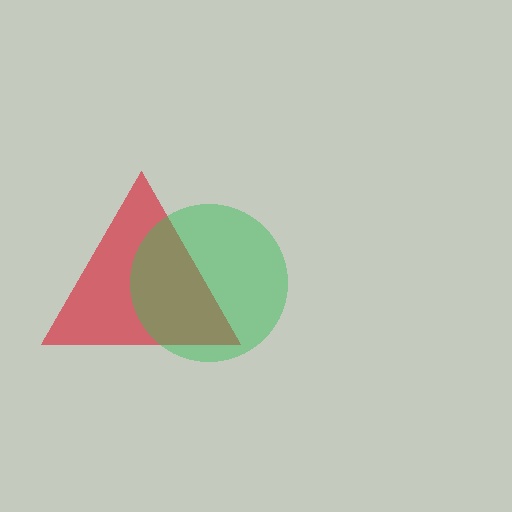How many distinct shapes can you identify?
There are 2 distinct shapes: a red triangle, a green circle.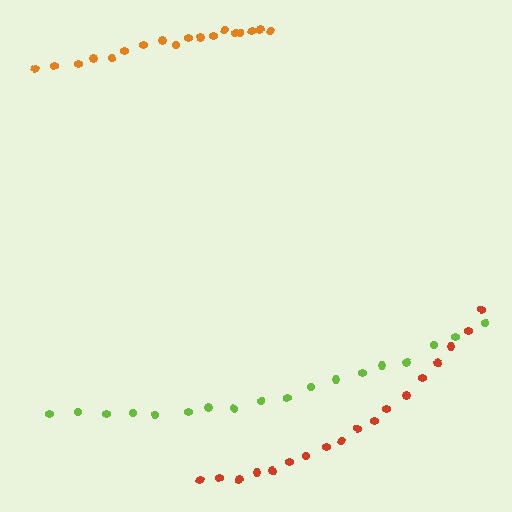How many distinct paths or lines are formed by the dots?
There are 3 distinct paths.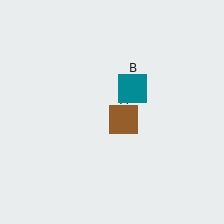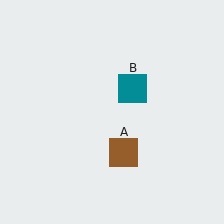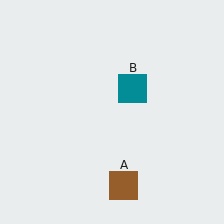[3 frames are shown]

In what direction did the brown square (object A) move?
The brown square (object A) moved down.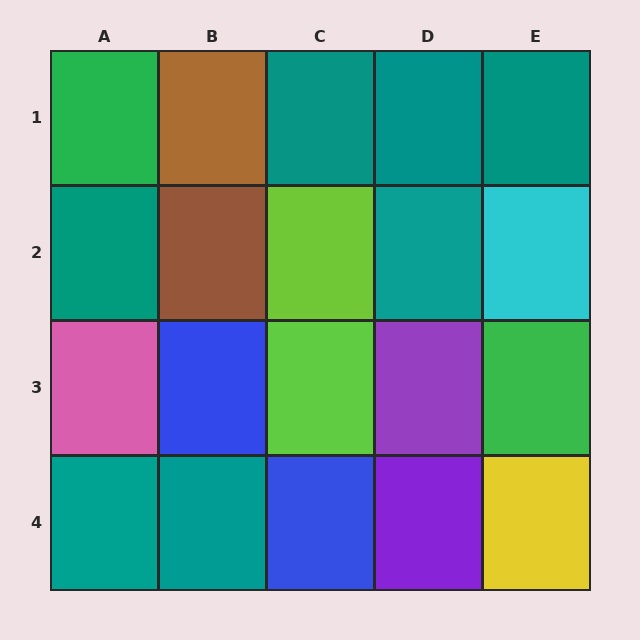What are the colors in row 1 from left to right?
Green, brown, teal, teal, teal.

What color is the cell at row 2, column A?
Teal.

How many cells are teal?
7 cells are teal.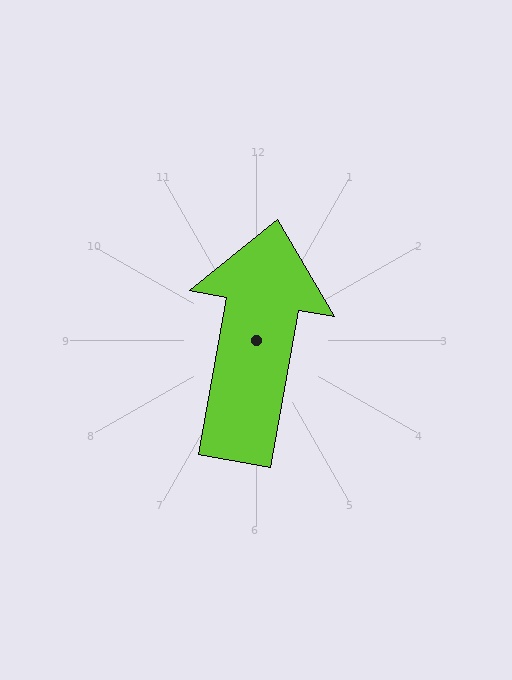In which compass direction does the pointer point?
North.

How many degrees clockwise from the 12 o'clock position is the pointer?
Approximately 10 degrees.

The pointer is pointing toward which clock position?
Roughly 12 o'clock.